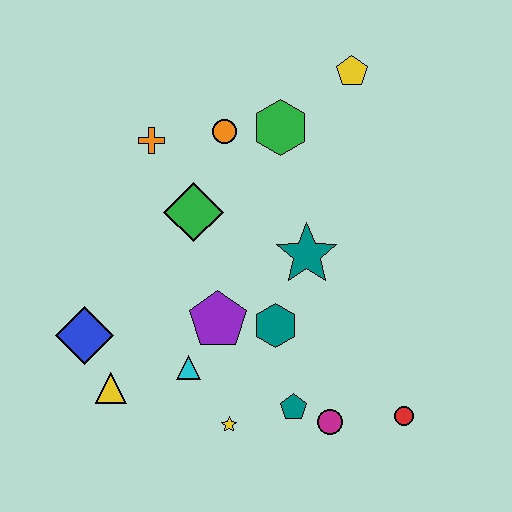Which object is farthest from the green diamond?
The red circle is farthest from the green diamond.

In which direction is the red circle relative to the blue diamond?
The red circle is to the right of the blue diamond.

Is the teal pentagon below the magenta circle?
No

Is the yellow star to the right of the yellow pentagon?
No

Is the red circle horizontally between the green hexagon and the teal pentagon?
No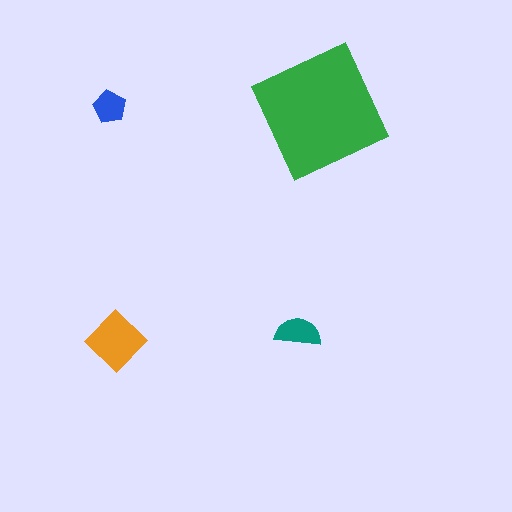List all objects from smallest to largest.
The blue pentagon, the teal semicircle, the orange diamond, the green square.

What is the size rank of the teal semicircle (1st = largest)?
3rd.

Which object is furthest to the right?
The green square is rightmost.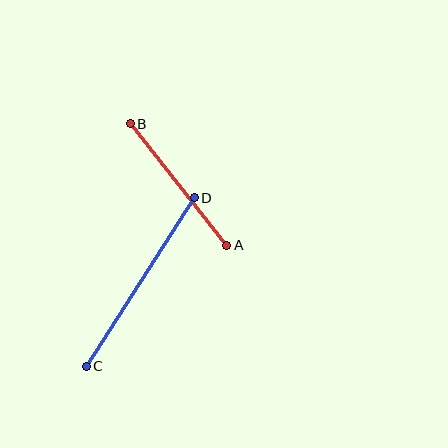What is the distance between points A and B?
The distance is approximately 155 pixels.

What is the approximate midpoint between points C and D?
The midpoint is at approximately (140, 282) pixels.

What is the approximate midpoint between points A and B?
The midpoint is at approximately (179, 184) pixels.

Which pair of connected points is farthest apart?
Points C and D are farthest apart.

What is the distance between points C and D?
The distance is approximately 200 pixels.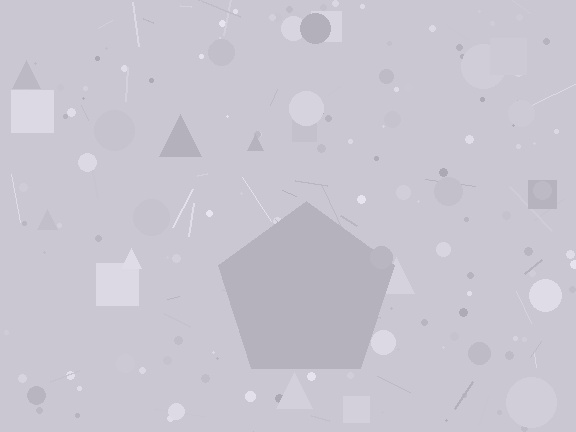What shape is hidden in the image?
A pentagon is hidden in the image.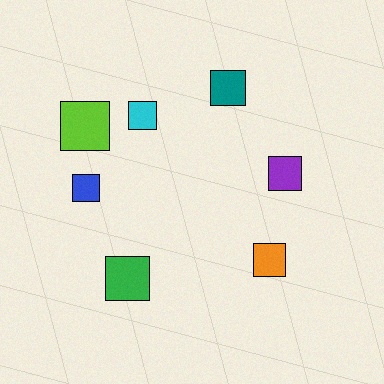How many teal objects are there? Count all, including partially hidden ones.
There is 1 teal object.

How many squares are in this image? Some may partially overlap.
There are 7 squares.